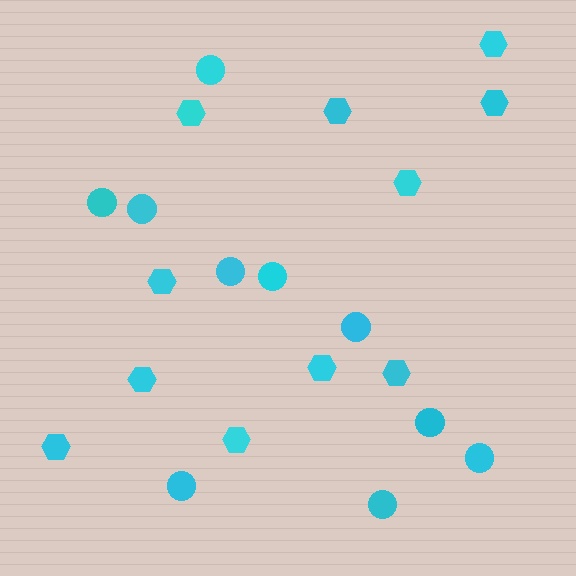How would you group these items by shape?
There are 2 groups: one group of circles (10) and one group of hexagons (11).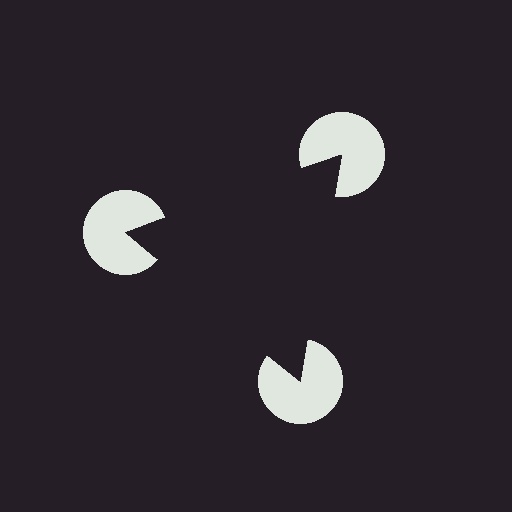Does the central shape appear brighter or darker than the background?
It typically appears slightly darker than the background, even though no actual brightness change is drawn.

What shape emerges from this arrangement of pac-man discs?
An illusory triangle — its edges are inferred from the aligned wedge cuts in the pac-man discs, not physically drawn.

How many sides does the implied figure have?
3 sides.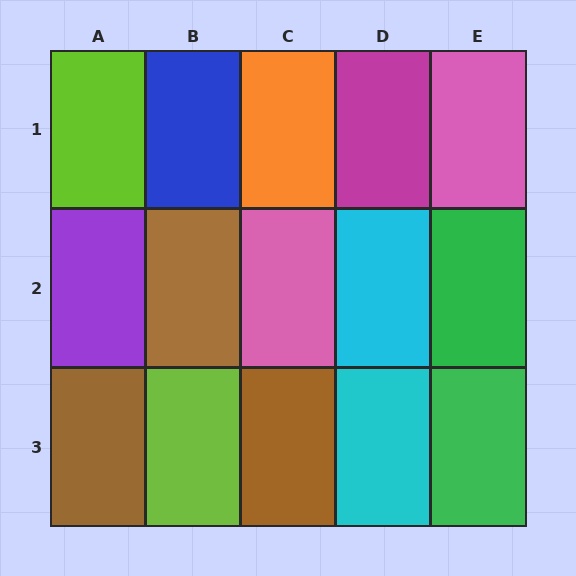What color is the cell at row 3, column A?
Brown.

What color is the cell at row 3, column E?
Green.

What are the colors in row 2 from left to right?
Purple, brown, pink, cyan, green.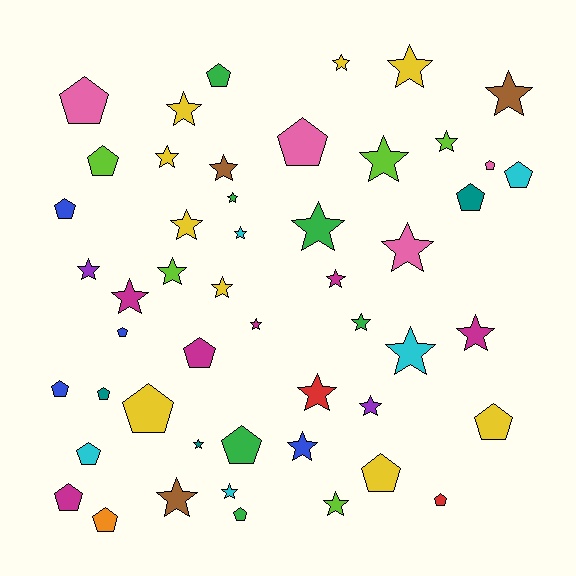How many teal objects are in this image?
There are 3 teal objects.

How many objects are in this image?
There are 50 objects.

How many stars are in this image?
There are 29 stars.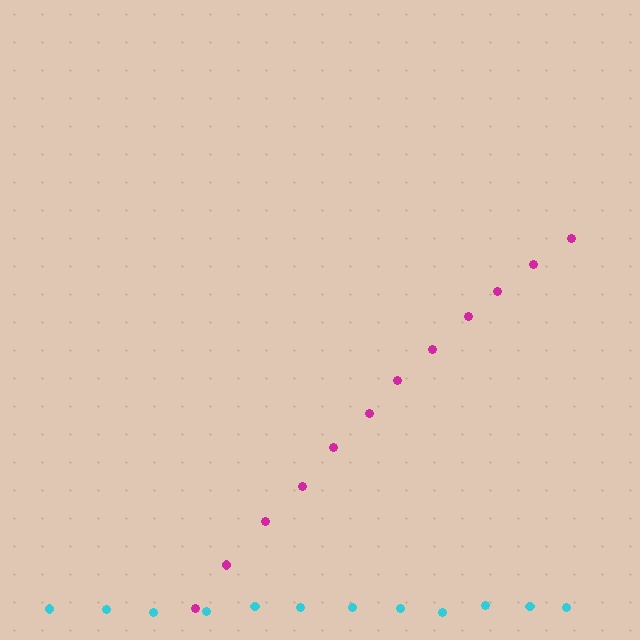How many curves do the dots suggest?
There are 2 distinct paths.